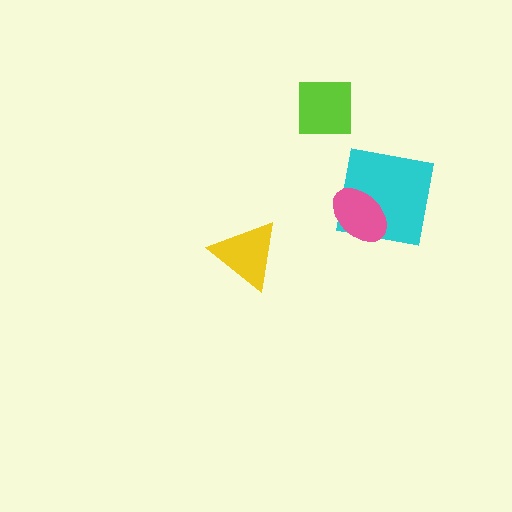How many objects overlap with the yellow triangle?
0 objects overlap with the yellow triangle.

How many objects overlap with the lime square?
0 objects overlap with the lime square.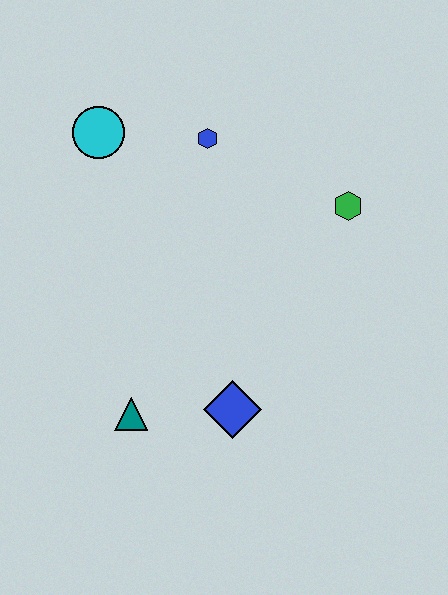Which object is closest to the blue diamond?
The teal triangle is closest to the blue diamond.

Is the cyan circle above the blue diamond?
Yes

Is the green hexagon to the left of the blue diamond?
No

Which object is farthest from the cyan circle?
The blue diamond is farthest from the cyan circle.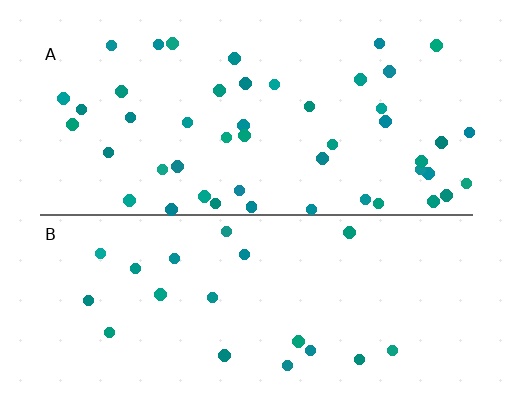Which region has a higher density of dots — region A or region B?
A (the top).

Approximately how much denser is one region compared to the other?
Approximately 2.5× — region A over region B.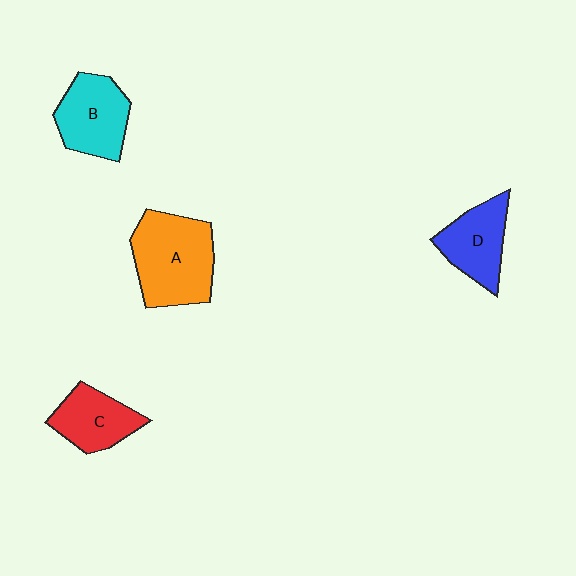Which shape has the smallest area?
Shape C (red).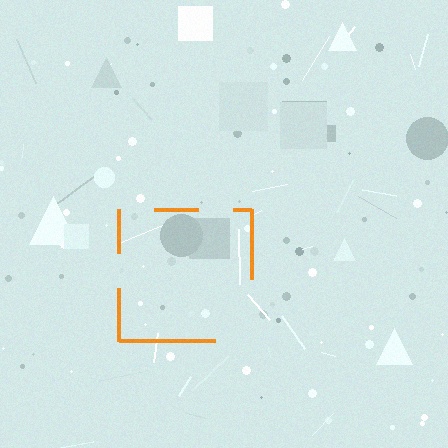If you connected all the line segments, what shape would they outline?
They would outline a square.